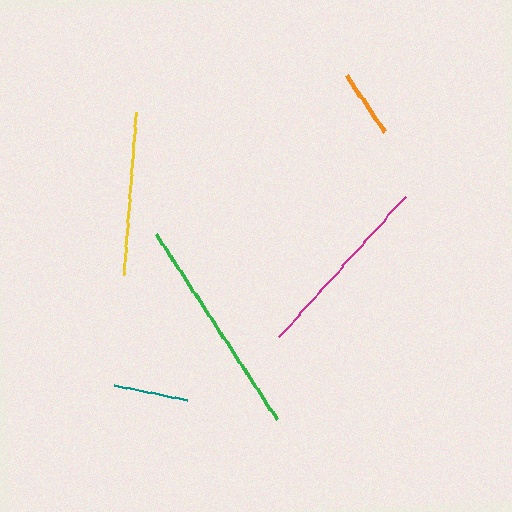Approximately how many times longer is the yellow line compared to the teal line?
The yellow line is approximately 2.2 times the length of the teal line.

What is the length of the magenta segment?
The magenta segment is approximately 188 pixels long.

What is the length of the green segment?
The green segment is approximately 221 pixels long.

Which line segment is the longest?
The green line is the longest at approximately 221 pixels.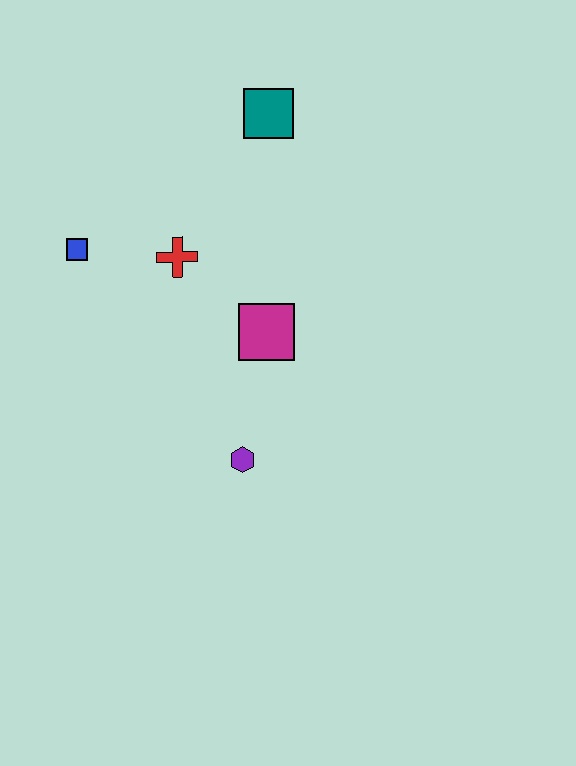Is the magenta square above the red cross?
No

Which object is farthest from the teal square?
The purple hexagon is farthest from the teal square.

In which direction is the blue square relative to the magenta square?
The blue square is to the left of the magenta square.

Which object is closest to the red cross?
The blue square is closest to the red cross.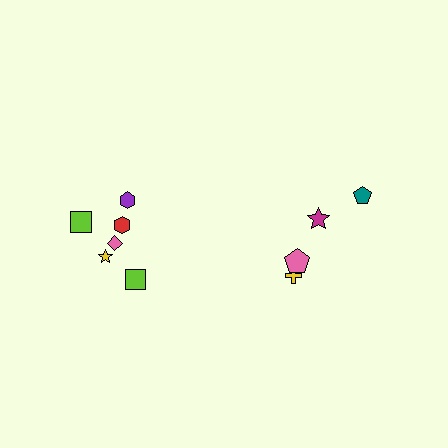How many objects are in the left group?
There are 6 objects.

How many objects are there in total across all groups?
There are 10 objects.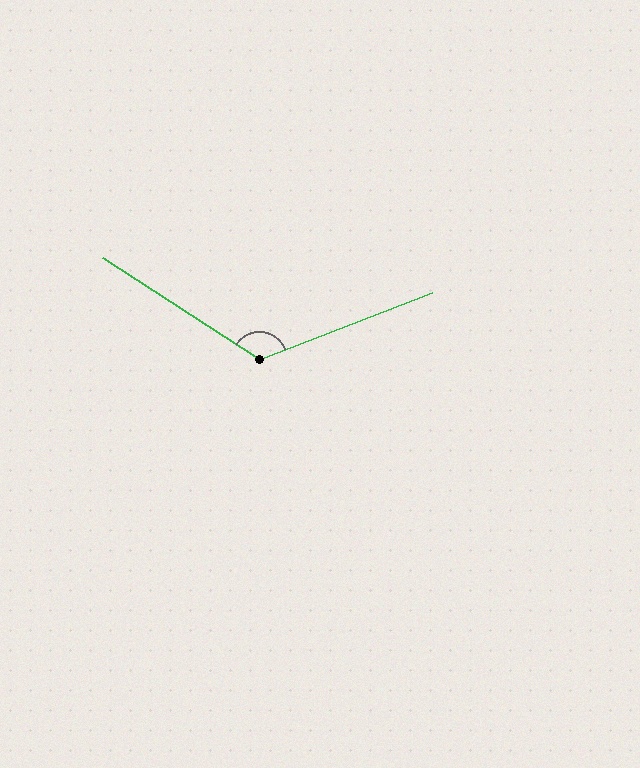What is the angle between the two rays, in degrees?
Approximately 126 degrees.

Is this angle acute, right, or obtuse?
It is obtuse.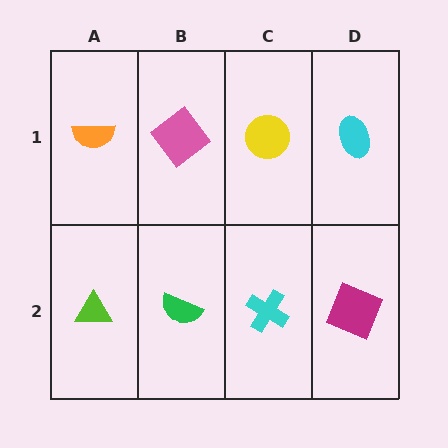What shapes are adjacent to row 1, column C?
A cyan cross (row 2, column C), a pink diamond (row 1, column B), a cyan ellipse (row 1, column D).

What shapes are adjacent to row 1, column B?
A green semicircle (row 2, column B), an orange semicircle (row 1, column A), a yellow circle (row 1, column C).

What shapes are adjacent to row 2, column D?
A cyan ellipse (row 1, column D), a cyan cross (row 2, column C).